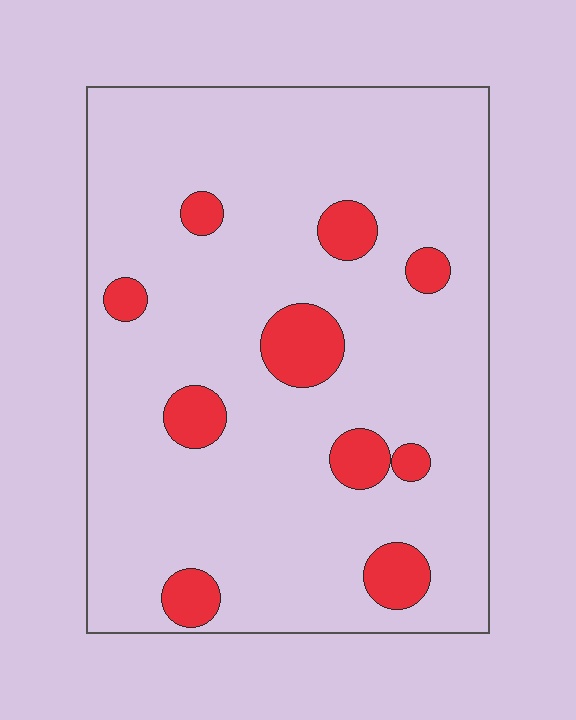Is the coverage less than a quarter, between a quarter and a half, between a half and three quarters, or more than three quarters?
Less than a quarter.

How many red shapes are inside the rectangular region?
10.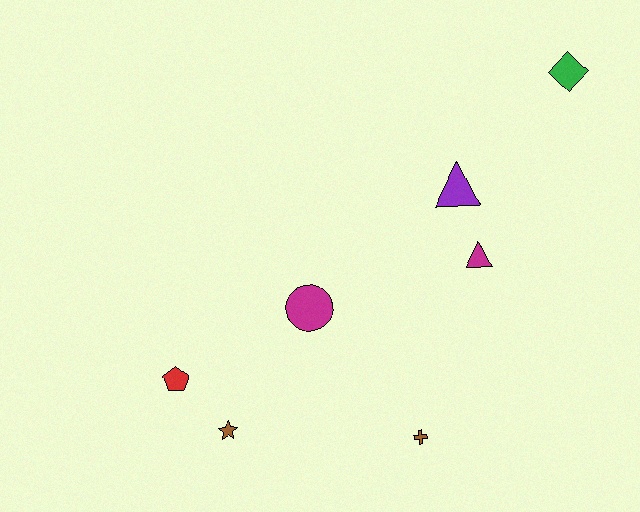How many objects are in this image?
There are 7 objects.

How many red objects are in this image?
There is 1 red object.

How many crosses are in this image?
There is 1 cross.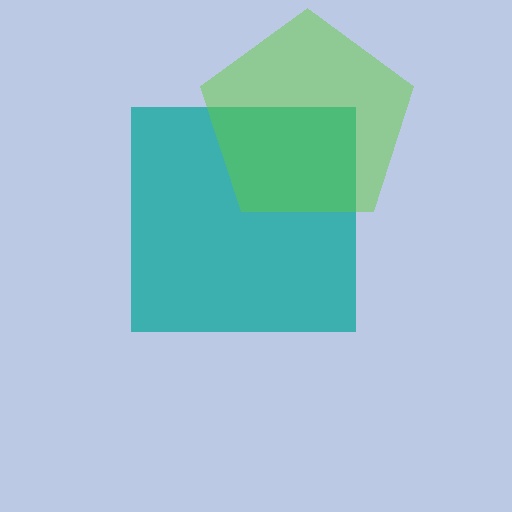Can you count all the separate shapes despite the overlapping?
Yes, there are 2 separate shapes.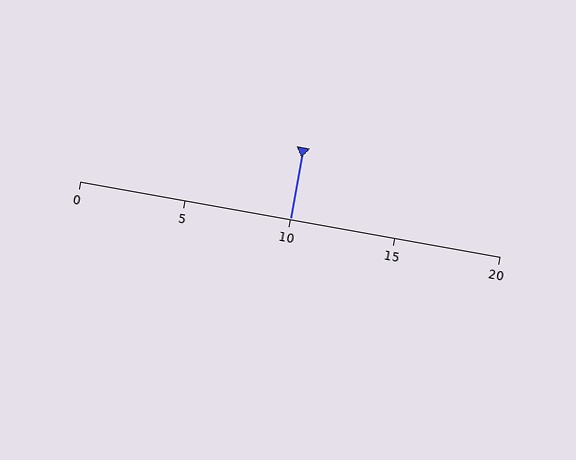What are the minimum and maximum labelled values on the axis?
The axis runs from 0 to 20.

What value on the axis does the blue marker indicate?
The marker indicates approximately 10.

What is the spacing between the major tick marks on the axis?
The major ticks are spaced 5 apart.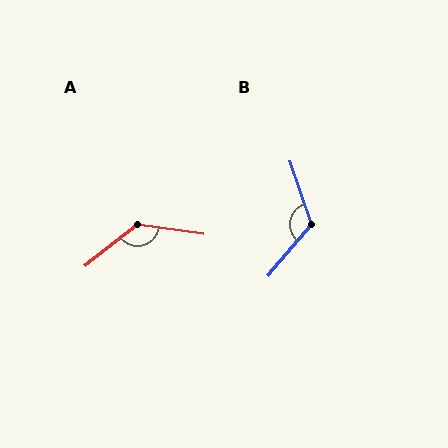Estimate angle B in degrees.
Approximately 121 degrees.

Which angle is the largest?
A, at approximately 134 degrees.